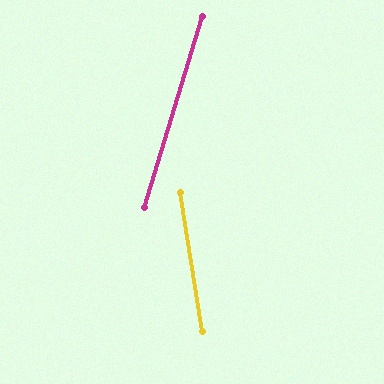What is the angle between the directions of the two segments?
Approximately 26 degrees.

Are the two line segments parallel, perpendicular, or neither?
Neither parallel nor perpendicular — they differ by about 26°.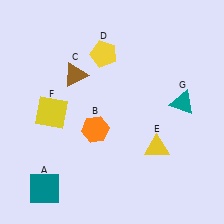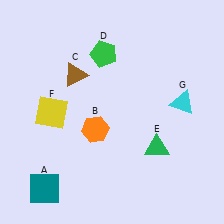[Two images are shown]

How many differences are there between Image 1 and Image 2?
There are 3 differences between the two images.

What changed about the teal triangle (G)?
In Image 1, G is teal. In Image 2, it changed to cyan.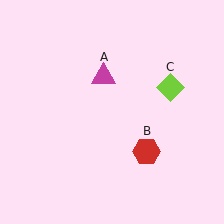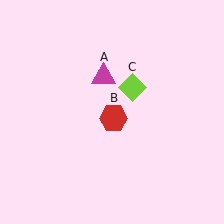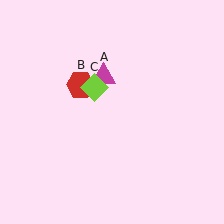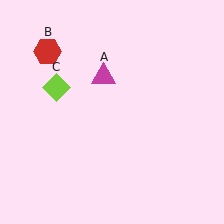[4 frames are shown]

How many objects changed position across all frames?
2 objects changed position: red hexagon (object B), lime diamond (object C).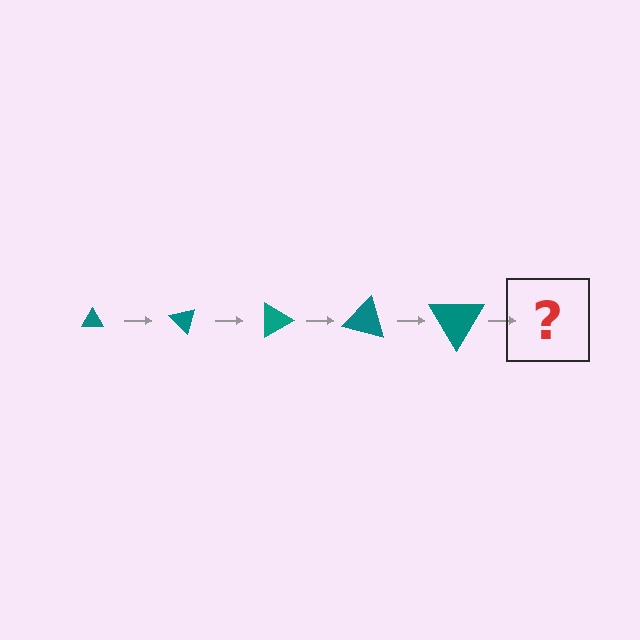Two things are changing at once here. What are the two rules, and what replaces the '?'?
The two rules are that the triangle grows larger each step and it rotates 45 degrees each step. The '?' should be a triangle, larger than the previous one and rotated 225 degrees from the start.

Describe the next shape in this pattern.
It should be a triangle, larger than the previous one and rotated 225 degrees from the start.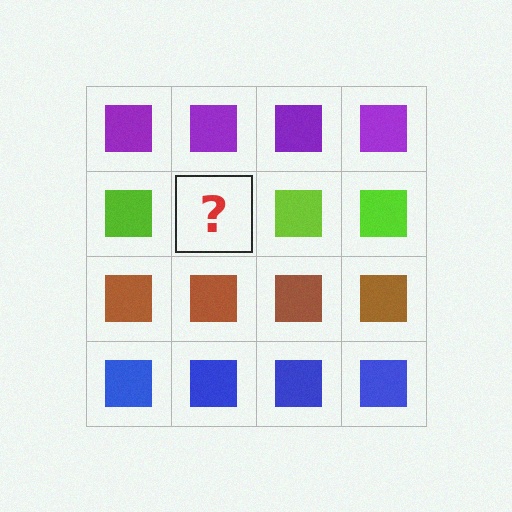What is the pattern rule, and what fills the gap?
The rule is that each row has a consistent color. The gap should be filled with a lime square.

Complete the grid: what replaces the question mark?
The question mark should be replaced with a lime square.